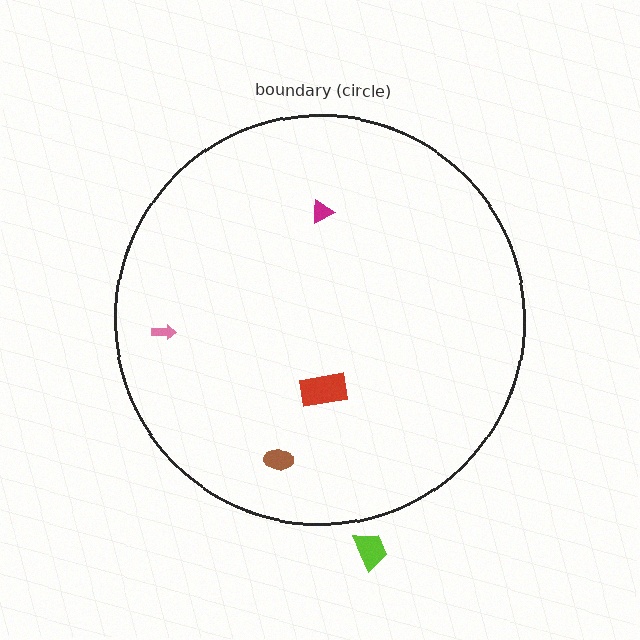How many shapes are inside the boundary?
4 inside, 1 outside.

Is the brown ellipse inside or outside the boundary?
Inside.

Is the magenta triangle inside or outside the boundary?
Inside.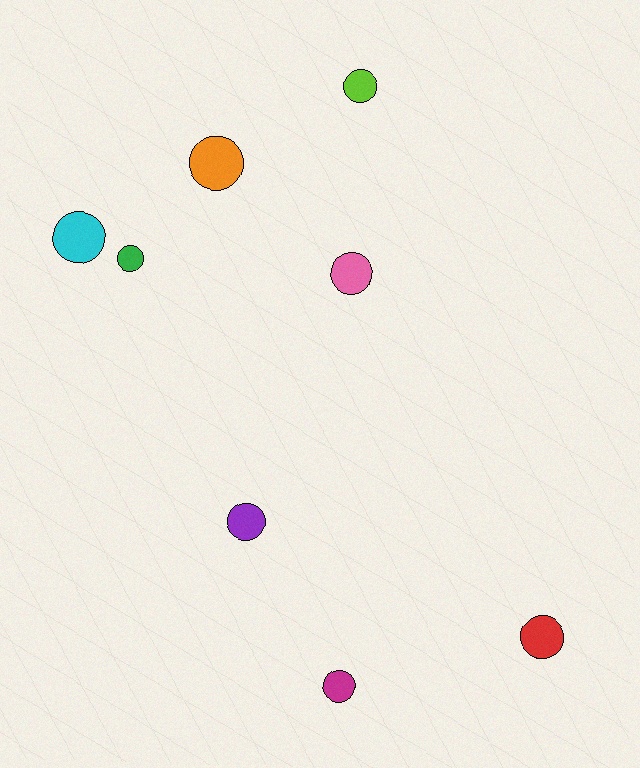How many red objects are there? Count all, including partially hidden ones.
There is 1 red object.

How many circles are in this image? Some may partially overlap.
There are 8 circles.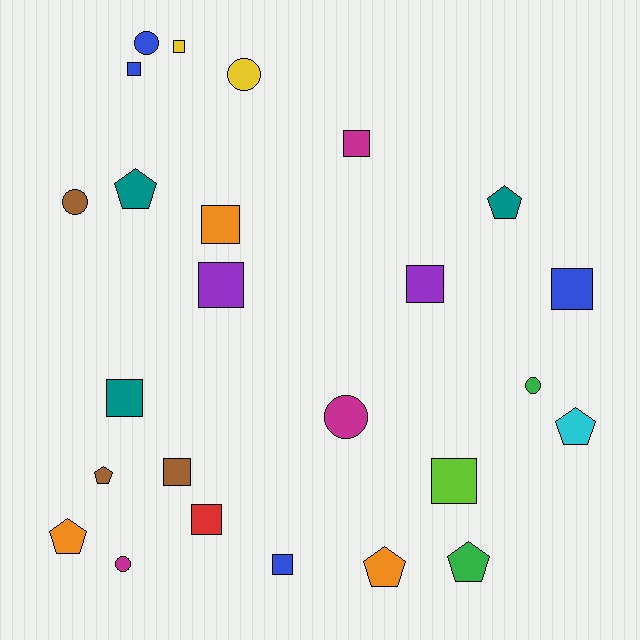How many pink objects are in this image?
There are no pink objects.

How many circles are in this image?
There are 6 circles.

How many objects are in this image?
There are 25 objects.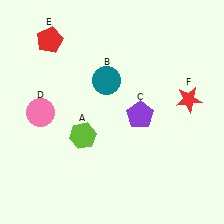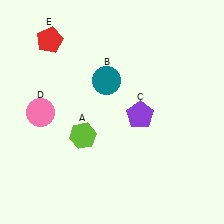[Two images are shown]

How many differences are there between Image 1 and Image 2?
There is 1 difference between the two images.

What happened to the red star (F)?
The red star (F) was removed in Image 2. It was in the top-right area of Image 1.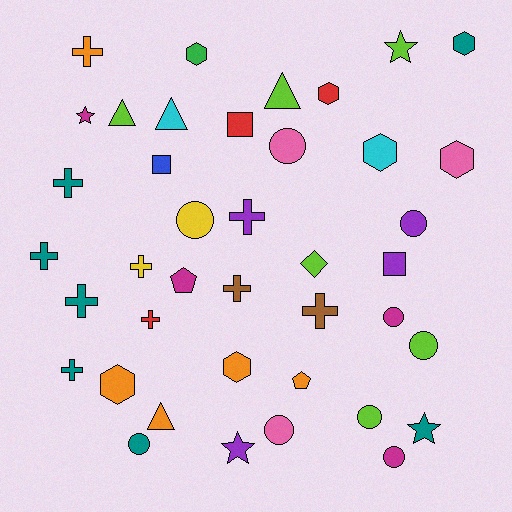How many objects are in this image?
There are 40 objects.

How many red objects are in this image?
There are 3 red objects.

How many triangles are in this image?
There are 4 triangles.